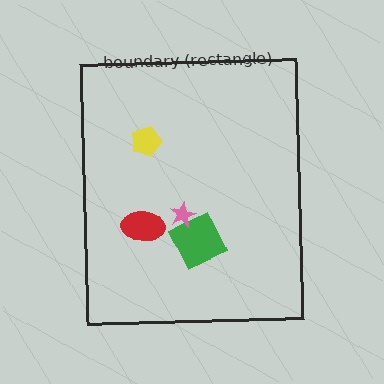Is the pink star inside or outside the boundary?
Inside.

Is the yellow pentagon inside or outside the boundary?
Inside.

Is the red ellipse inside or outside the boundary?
Inside.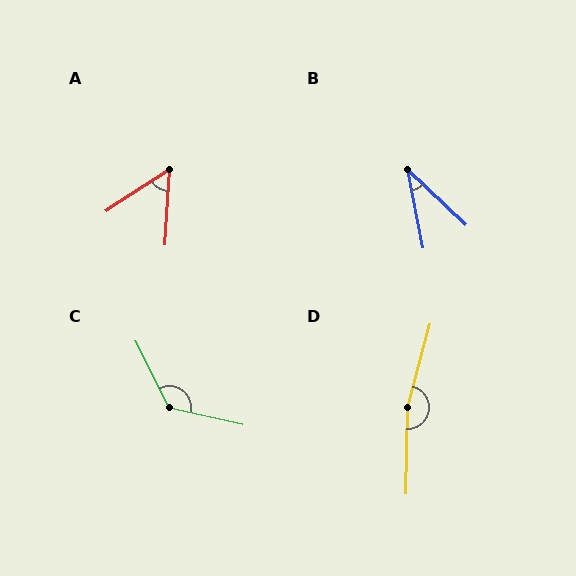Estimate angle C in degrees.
Approximately 129 degrees.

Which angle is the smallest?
B, at approximately 36 degrees.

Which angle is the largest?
D, at approximately 166 degrees.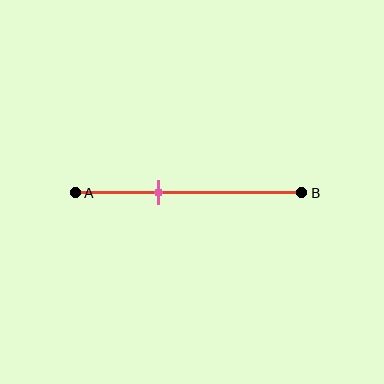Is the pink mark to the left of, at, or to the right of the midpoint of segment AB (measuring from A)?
The pink mark is to the left of the midpoint of segment AB.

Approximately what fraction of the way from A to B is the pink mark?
The pink mark is approximately 35% of the way from A to B.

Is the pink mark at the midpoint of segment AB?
No, the mark is at about 35% from A, not at the 50% midpoint.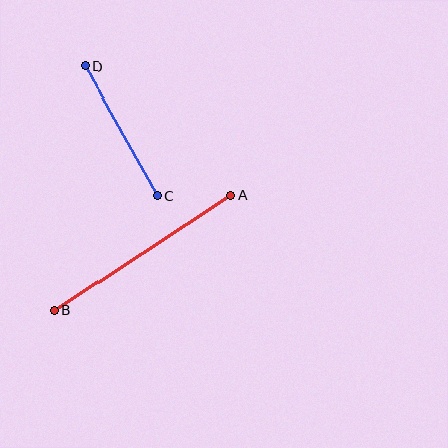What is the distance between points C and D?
The distance is approximately 148 pixels.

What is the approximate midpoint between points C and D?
The midpoint is at approximately (121, 131) pixels.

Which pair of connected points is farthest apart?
Points A and B are farthest apart.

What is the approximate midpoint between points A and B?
The midpoint is at approximately (142, 253) pixels.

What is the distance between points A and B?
The distance is approximately 211 pixels.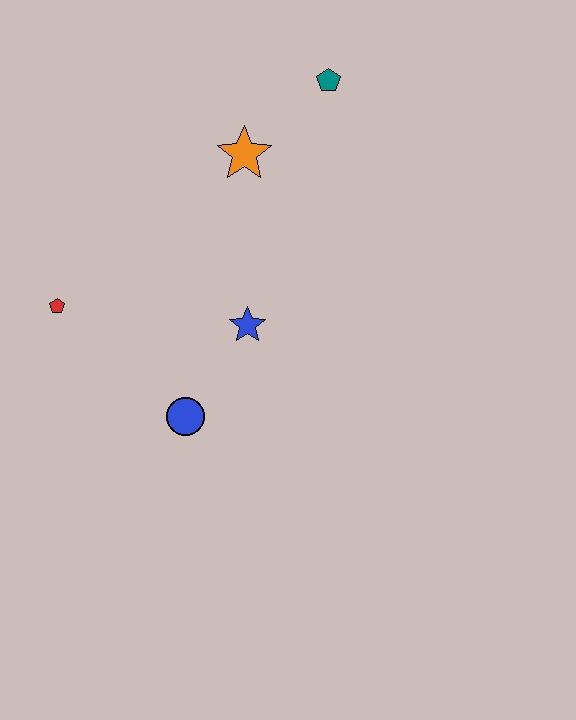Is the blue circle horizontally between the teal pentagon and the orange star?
No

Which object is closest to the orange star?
The teal pentagon is closest to the orange star.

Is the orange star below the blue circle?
No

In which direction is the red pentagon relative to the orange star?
The red pentagon is to the left of the orange star.